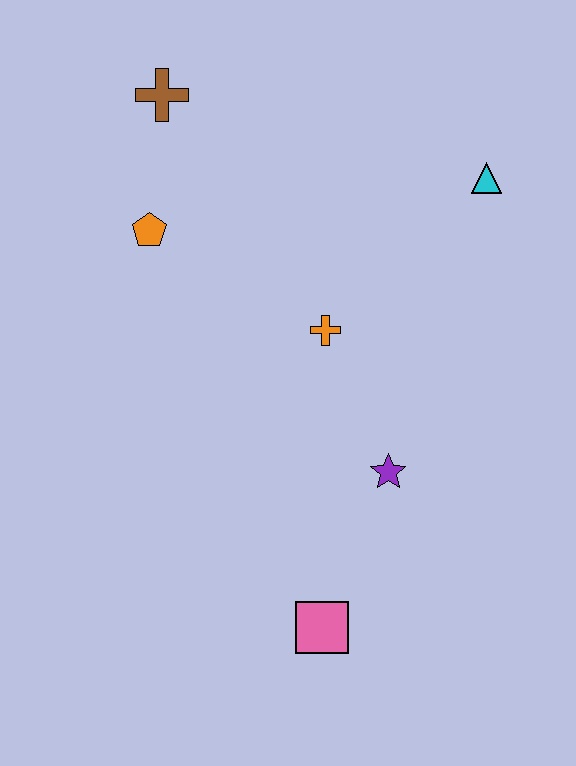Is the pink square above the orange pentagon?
No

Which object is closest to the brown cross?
The orange pentagon is closest to the brown cross.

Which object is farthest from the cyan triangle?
The pink square is farthest from the cyan triangle.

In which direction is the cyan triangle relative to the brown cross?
The cyan triangle is to the right of the brown cross.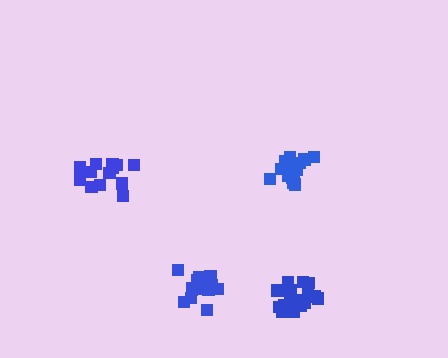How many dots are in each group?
Group 1: 13 dots, Group 2: 18 dots, Group 3: 16 dots, Group 4: 17 dots (64 total).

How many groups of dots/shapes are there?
There are 4 groups.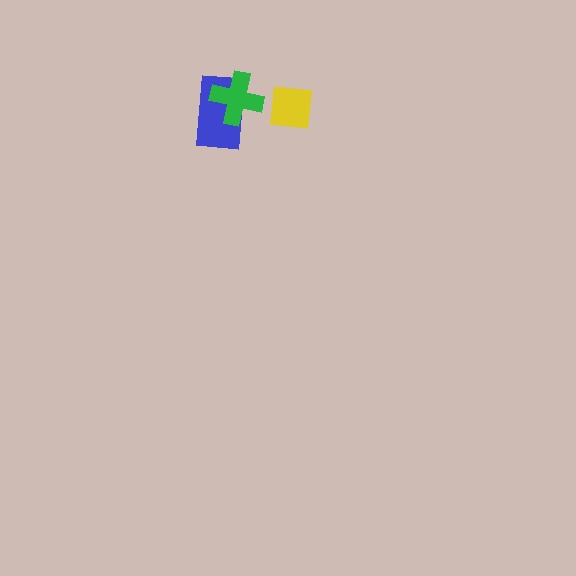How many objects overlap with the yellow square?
0 objects overlap with the yellow square.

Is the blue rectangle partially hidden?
Yes, it is partially covered by another shape.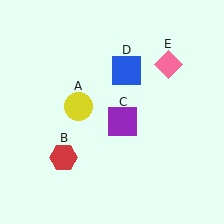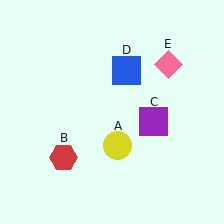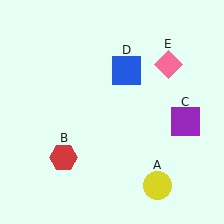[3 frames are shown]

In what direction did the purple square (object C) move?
The purple square (object C) moved right.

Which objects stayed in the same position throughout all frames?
Red hexagon (object B) and blue square (object D) and pink diamond (object E) remained stationary.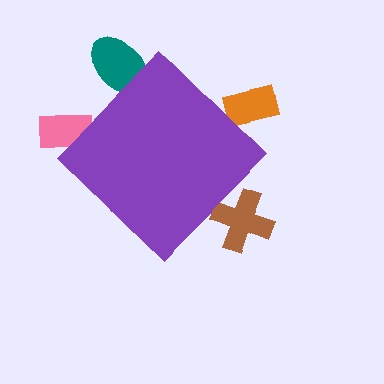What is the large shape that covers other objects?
A purple diamond.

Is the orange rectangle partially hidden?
Yes, the orange rectangle is partially hidden behind the purple diamond.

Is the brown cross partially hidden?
Yes, the brown cross is partially hidden behind the purple diamond.